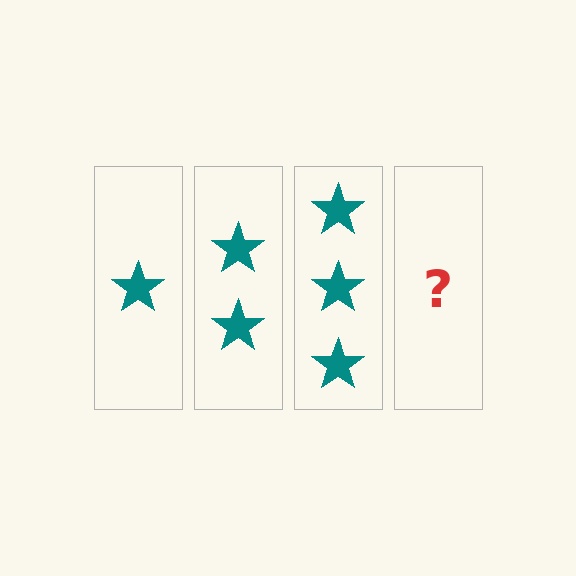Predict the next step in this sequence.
The next step is 4 stars.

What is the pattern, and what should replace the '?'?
The pattern is that each step adds one more star. The '?' should be 4 stars.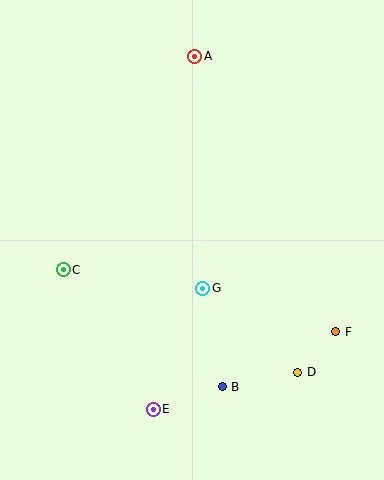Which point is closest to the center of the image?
Point G at (203, 288) is closest to the center.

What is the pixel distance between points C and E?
The distance between C and E is 166 pixels.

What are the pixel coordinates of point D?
Point D is at (298, 372).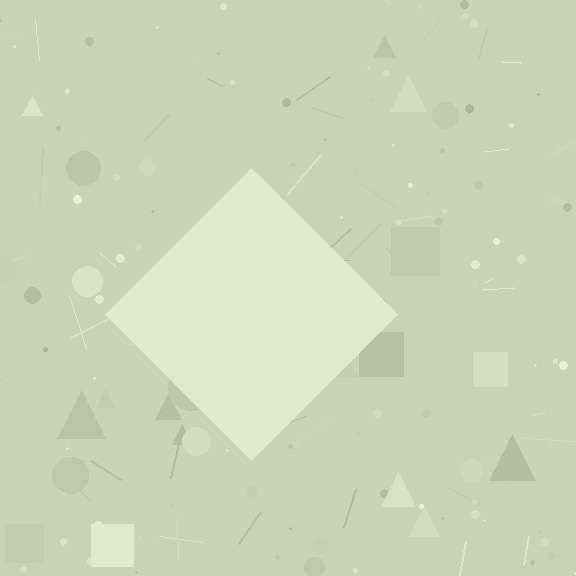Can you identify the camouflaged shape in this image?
The camouflaged shape is a diamond.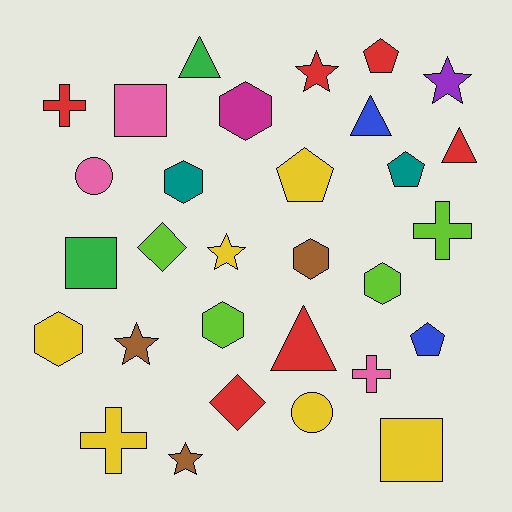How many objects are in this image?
There are 30 objects.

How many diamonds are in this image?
There are 2 diamonds.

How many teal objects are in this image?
There are 2 teal objects.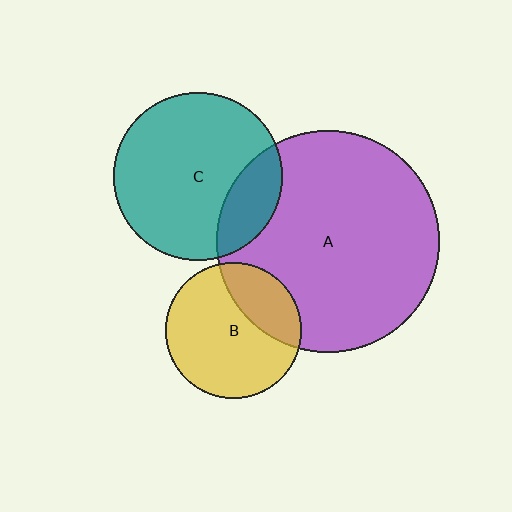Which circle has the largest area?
Circle A (purple).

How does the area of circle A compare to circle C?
Approximately 1.8 times.